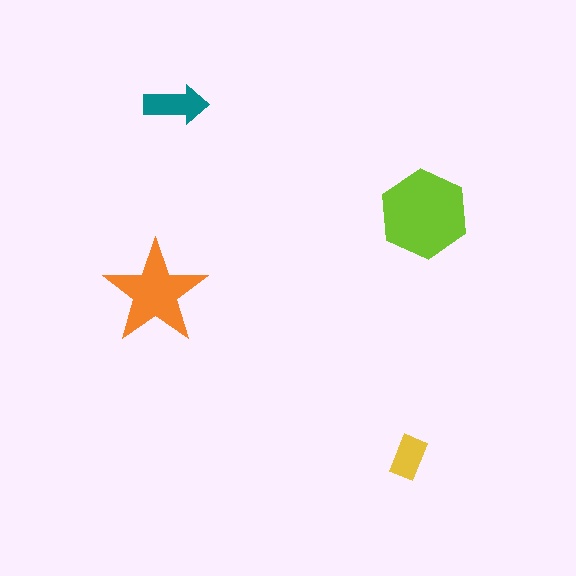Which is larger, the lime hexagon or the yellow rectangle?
The lime hexagon.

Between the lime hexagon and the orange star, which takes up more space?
The lime hexagon.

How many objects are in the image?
There are 4 objects in the image.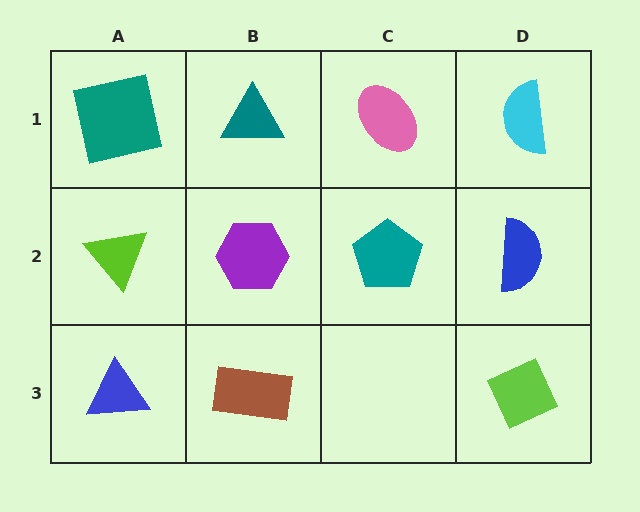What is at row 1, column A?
A teal square.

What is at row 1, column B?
A teal triangle.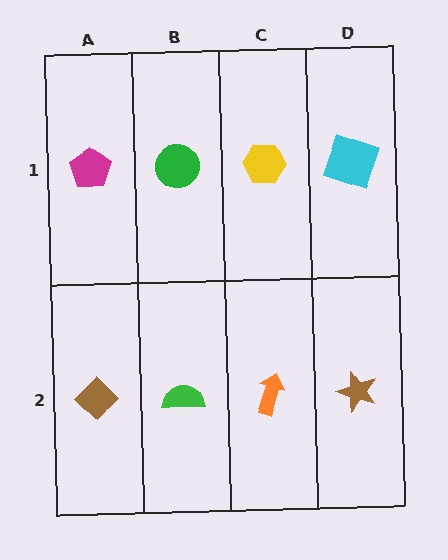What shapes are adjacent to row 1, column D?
A brown star (row 2, column D), a yellow hexagon (row 1, column C).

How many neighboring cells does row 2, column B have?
3.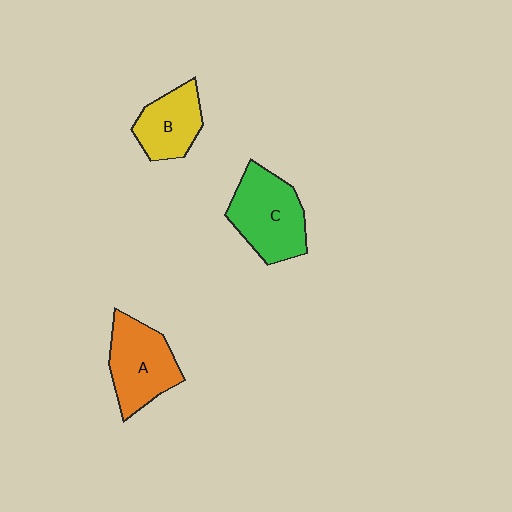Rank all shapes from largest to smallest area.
From largest to smallest: C (green), A (orange), B (yellow).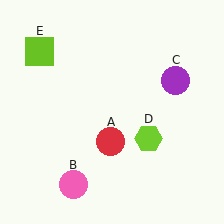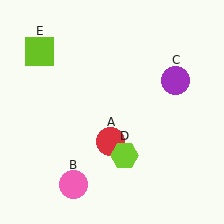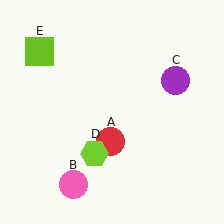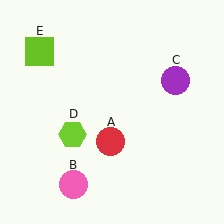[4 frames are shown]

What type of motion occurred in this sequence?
The lime hexagon (object D) rotated clockwise around the center of the scene.